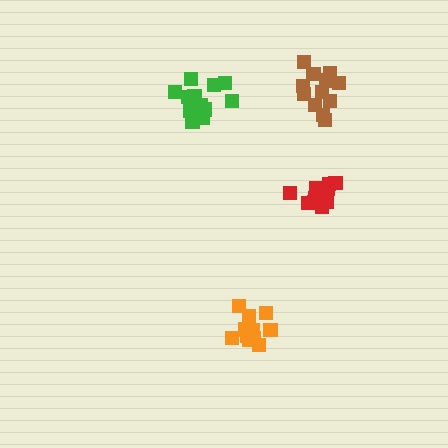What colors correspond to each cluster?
The clusters are colored: orange, green, red, brown.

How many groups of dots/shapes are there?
There are 4 groups.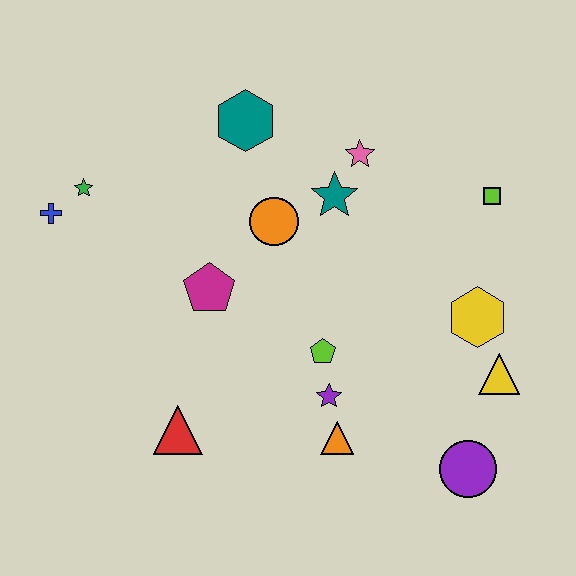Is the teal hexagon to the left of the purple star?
Yes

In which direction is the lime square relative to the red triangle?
The lime square is to the right of the red triangle.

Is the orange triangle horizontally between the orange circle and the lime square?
Yes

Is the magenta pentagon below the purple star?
No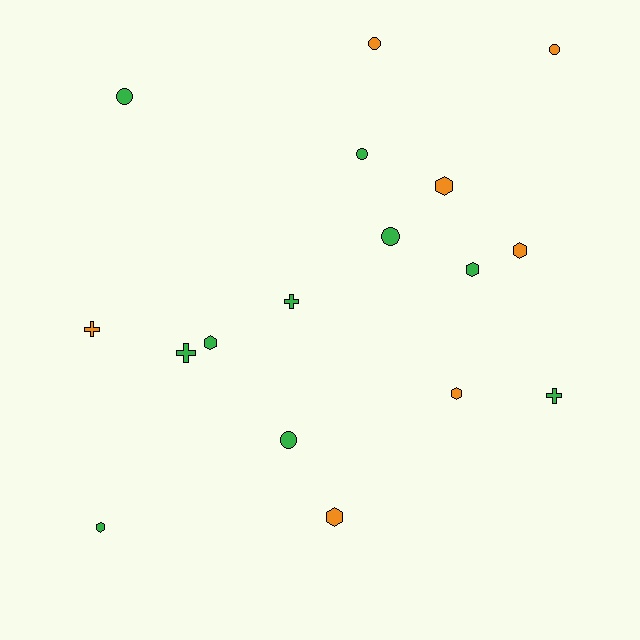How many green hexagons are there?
There are 3 green hexagons.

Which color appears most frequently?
Green, with 10 objects.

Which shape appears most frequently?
Hexagon, with 7 objects.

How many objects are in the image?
There are 17 objects.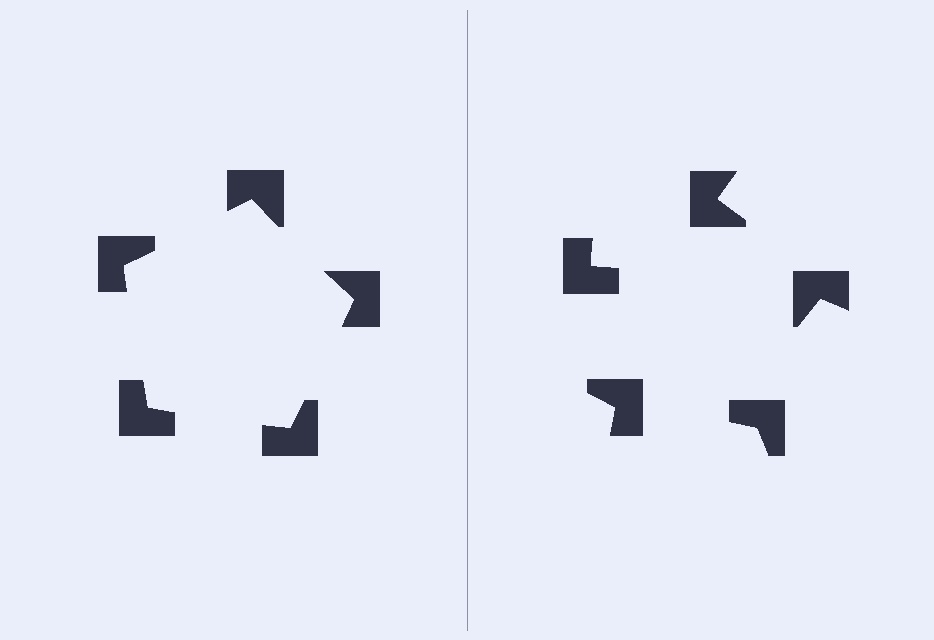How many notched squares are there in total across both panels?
10 — 5 on each side.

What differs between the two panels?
The notched squares are positioned identically on both sides; only the wedge orientations differ. On the left they align to a pentagon; on the right they are misaligned.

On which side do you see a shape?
An illusory pentagon appears on the left side. On the right side the wedge cuts are rotated, so no coherent shape forms.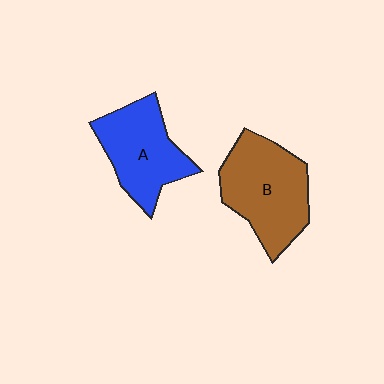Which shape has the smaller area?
Shape A (blue).